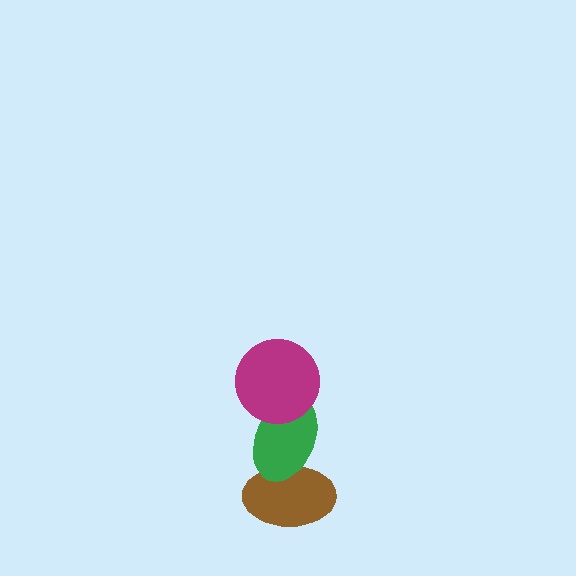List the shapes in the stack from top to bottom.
From top to bottom: the magenta circle, the green ellipse, the brown ellipse.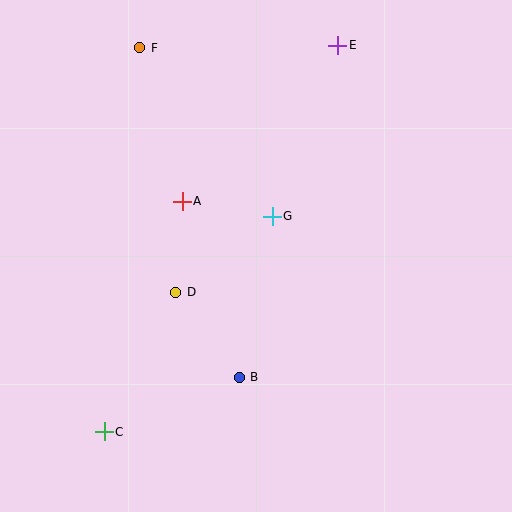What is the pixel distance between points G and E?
The distance between G and E is 183 pixels.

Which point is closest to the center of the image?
Point G at (272, 216) is closest to the center.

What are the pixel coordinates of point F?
Point F is at (140, 48).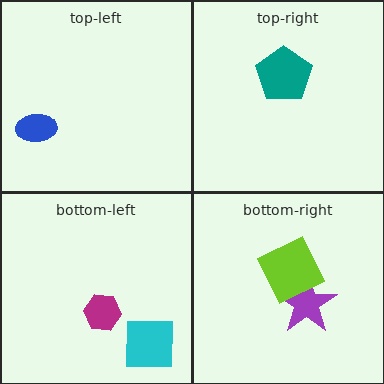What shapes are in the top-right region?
The teal pentagon.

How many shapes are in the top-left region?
1.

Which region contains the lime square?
The bottom-right region.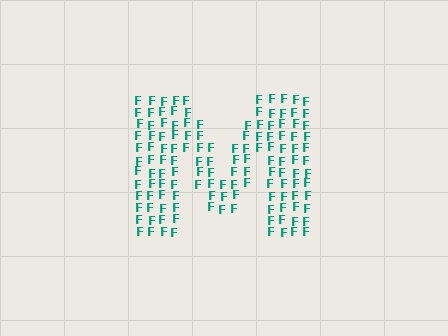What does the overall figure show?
The overall figure shows the letter M.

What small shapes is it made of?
It is made of small letter F's.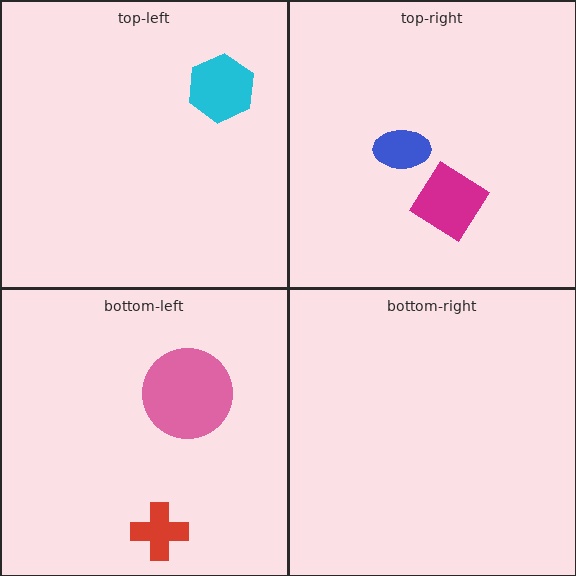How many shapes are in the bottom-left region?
2.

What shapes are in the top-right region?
The magenta diamond, the blue ellipse.